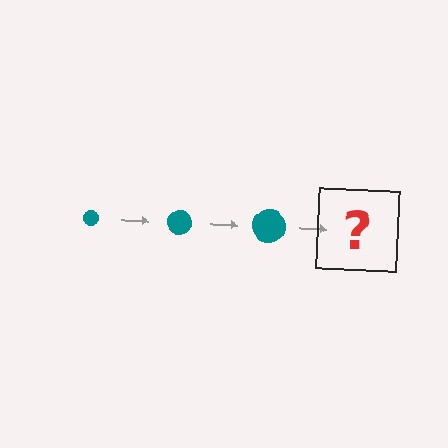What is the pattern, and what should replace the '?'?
The pattern is that the circle gets progressively larger each step. The '?' should be a teal circle, larger than the previous one.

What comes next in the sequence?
The next element should be a teal circle, larger than the previous one.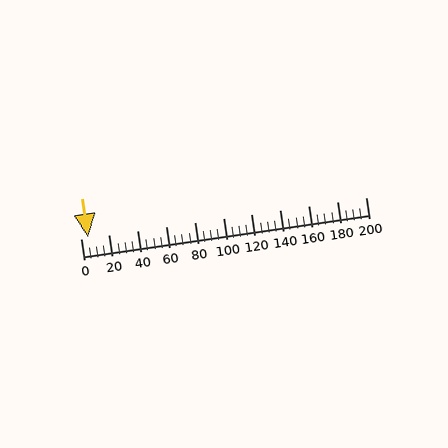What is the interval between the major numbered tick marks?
The major tick marks are spaced 20 units apart.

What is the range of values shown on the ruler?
The ruler shows values from 0 to 200.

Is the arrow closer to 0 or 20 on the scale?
The arrow is closer to 0.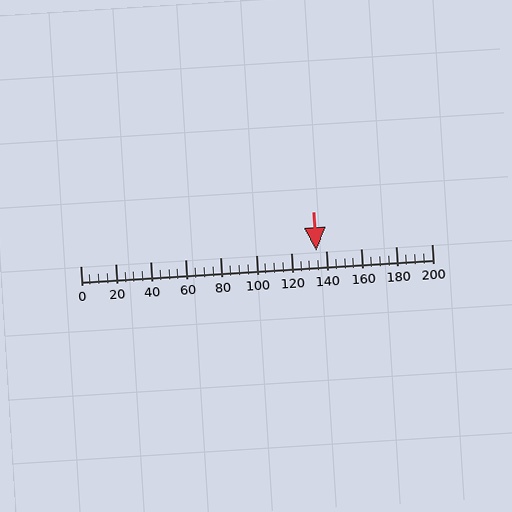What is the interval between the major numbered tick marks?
The major tick marks are spaced 20 units apart.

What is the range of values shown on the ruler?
The ruler shows values from 0 to 200.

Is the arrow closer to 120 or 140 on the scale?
The arrow is closer to 140.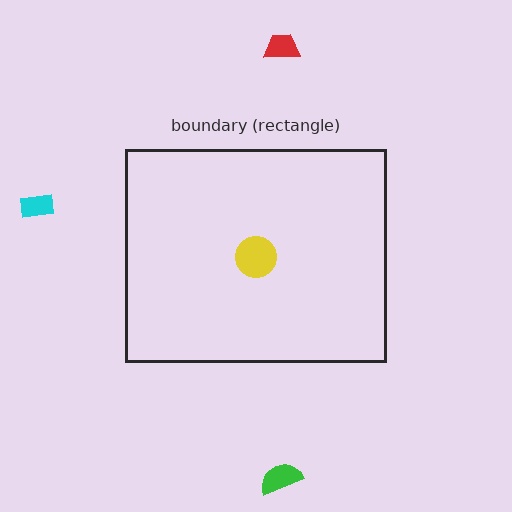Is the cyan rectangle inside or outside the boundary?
Outside.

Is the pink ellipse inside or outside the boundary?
Inside.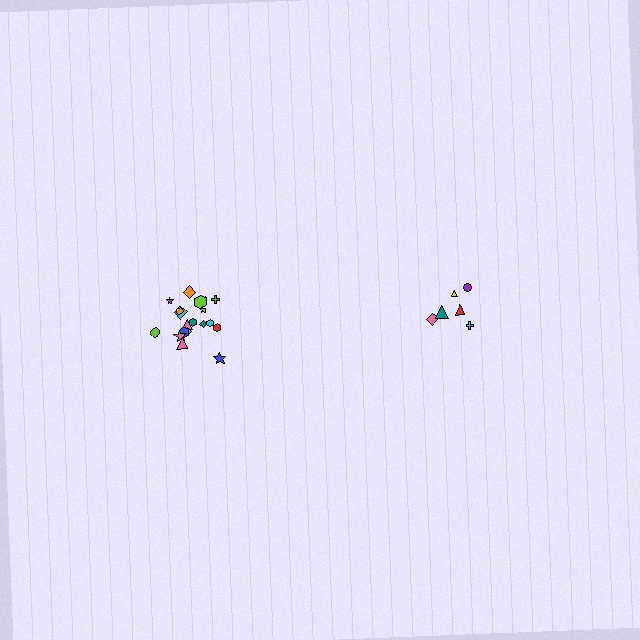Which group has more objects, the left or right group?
The left group.